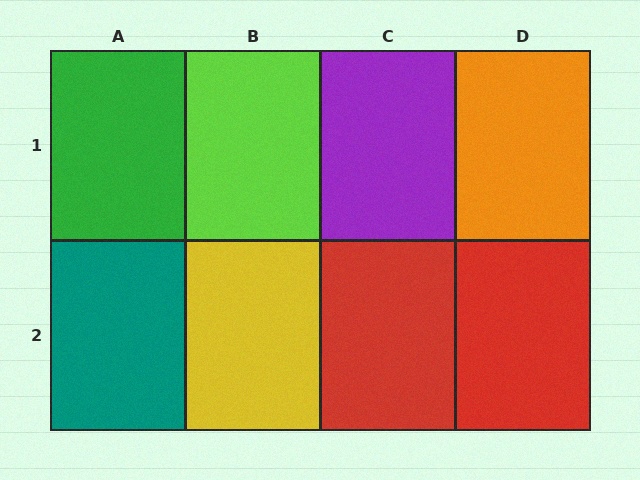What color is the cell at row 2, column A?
Teal.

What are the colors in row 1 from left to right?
Green, lime, purple, orange.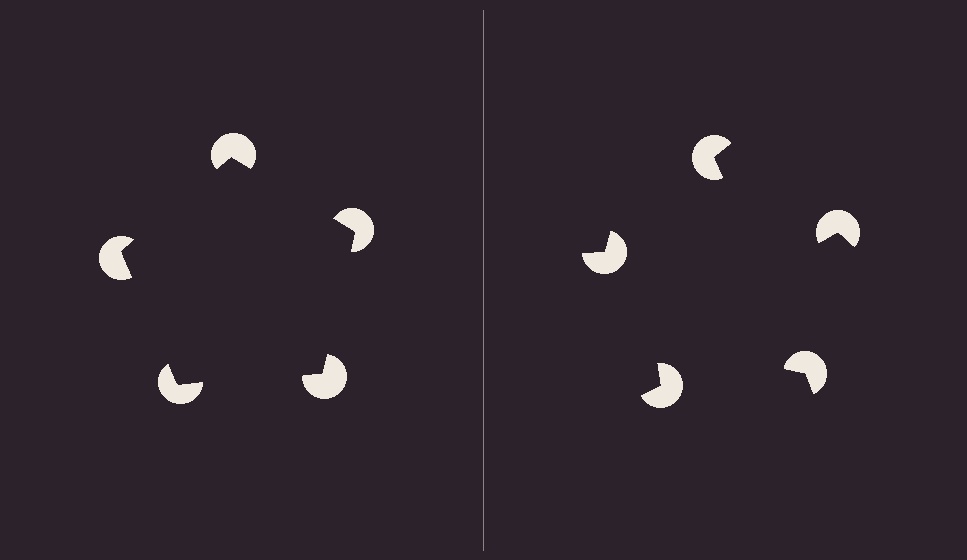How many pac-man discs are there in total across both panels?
10 — 5 on each side.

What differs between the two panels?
The pac-man discs are positioned identically on both sides; only the wedge orientations differ. On the left they align to a pentagon; on the right they are misaligned.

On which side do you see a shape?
An illusory pentagon appears on the left side. On the right side the wedge cuts are rotated, so no coherent shape forms.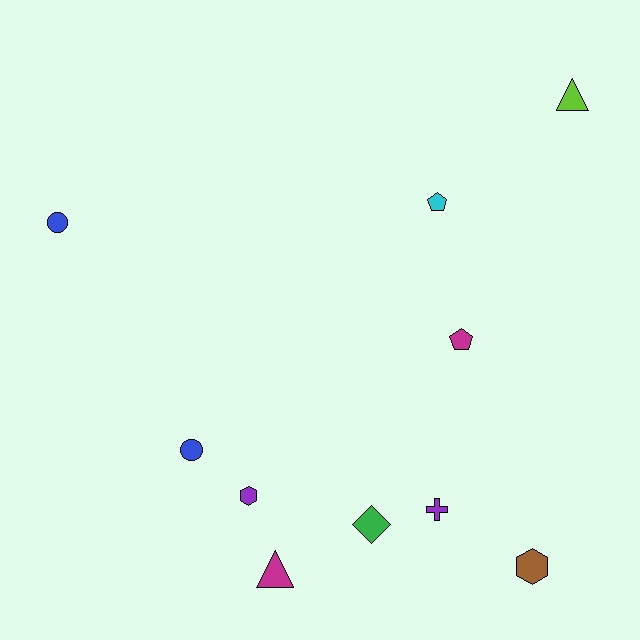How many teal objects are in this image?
There are no teal objects.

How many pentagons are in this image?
There are 2 pentagons.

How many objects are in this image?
There are 10 objects.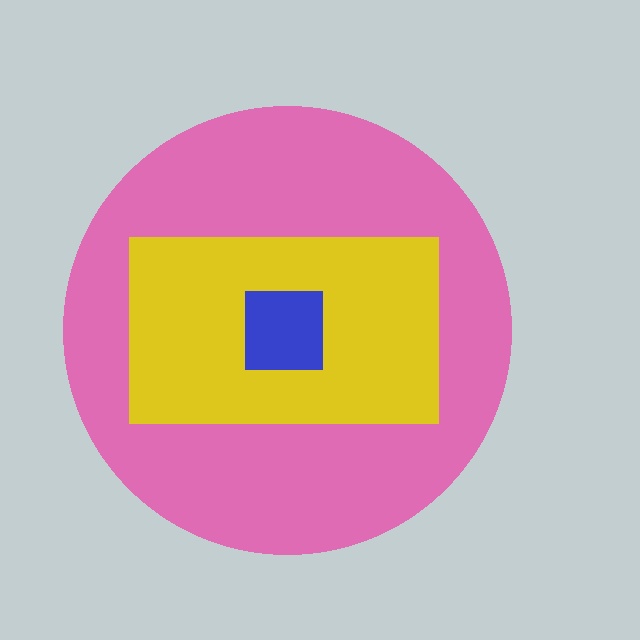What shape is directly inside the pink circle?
The yellow rectangle.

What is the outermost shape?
The pink circle.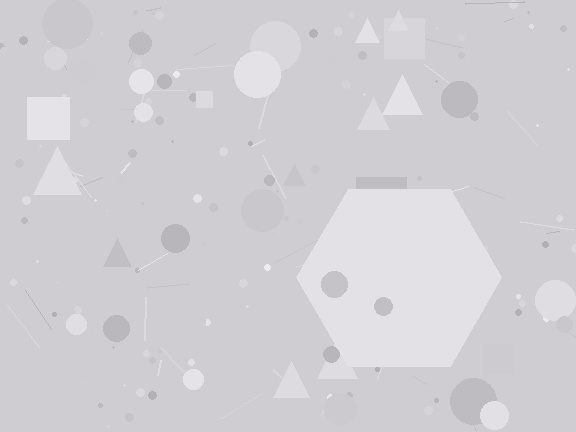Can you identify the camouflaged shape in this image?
The camouflaged shape is a hexagon.